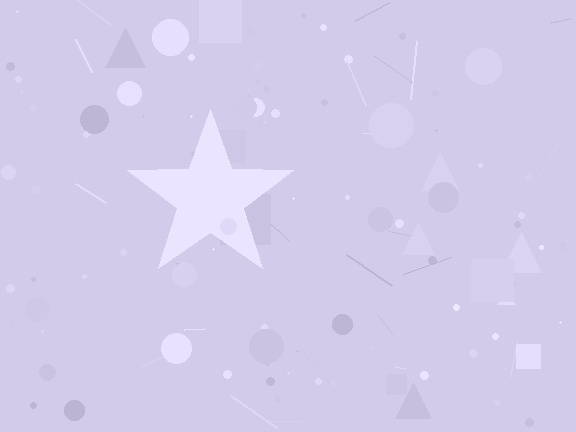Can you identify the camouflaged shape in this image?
The camouflaged shape is a star.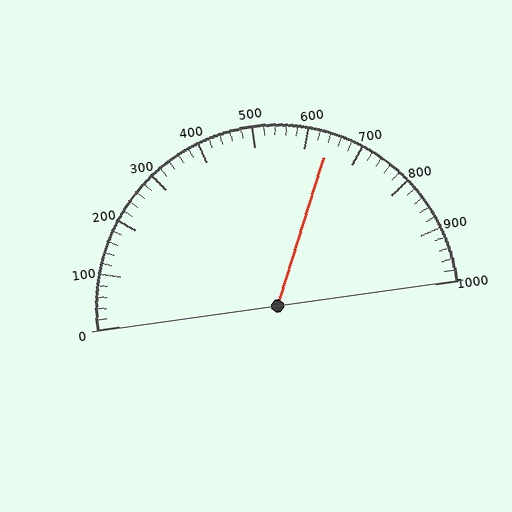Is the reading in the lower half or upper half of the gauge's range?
The reading is in the upper half of the range (0 to 1000).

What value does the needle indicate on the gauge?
The needle indicates approximately 640.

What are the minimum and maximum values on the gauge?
The gauge ranges from 0 to 1000.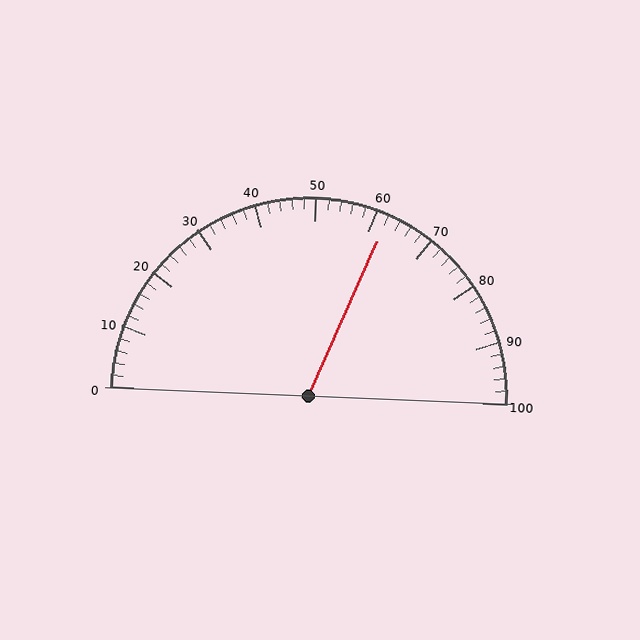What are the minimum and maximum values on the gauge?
The gauge ranges from 0 to 100.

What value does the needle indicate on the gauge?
The needle indicates approximately 62.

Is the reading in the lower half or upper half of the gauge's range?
The reading is in the upper half of the range (0 to 100).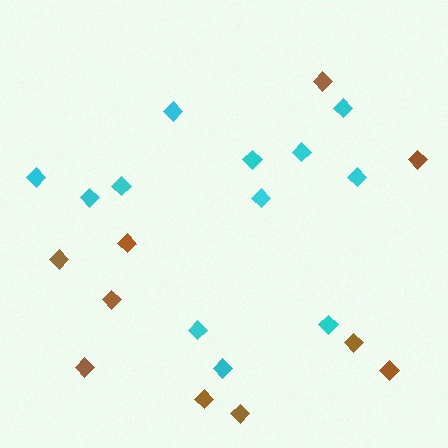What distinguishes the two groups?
There are 2 groups: one group of cyan diamonds (12) and one group of brown diamonds (10).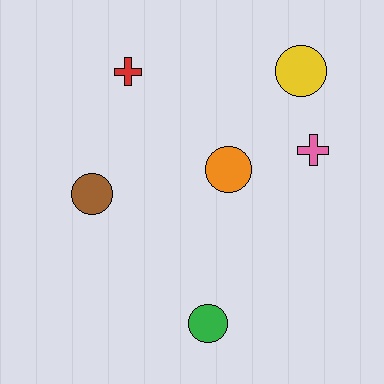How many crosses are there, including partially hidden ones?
There are 2 crosses.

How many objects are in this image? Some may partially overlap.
There are 6 objects.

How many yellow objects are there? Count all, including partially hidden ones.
There is 1 yellow object.